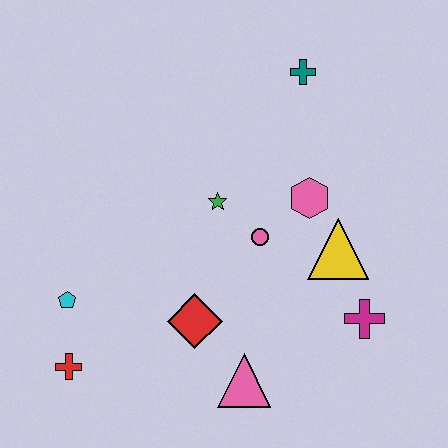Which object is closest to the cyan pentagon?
The red cross is closest to the cyan pentagon.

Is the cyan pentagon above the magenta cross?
Yes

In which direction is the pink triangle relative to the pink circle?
The pink triangle is below the pink circle.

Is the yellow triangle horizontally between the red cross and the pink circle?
No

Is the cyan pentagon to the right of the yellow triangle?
No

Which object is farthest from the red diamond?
The teal cross is farthest from the red diamond.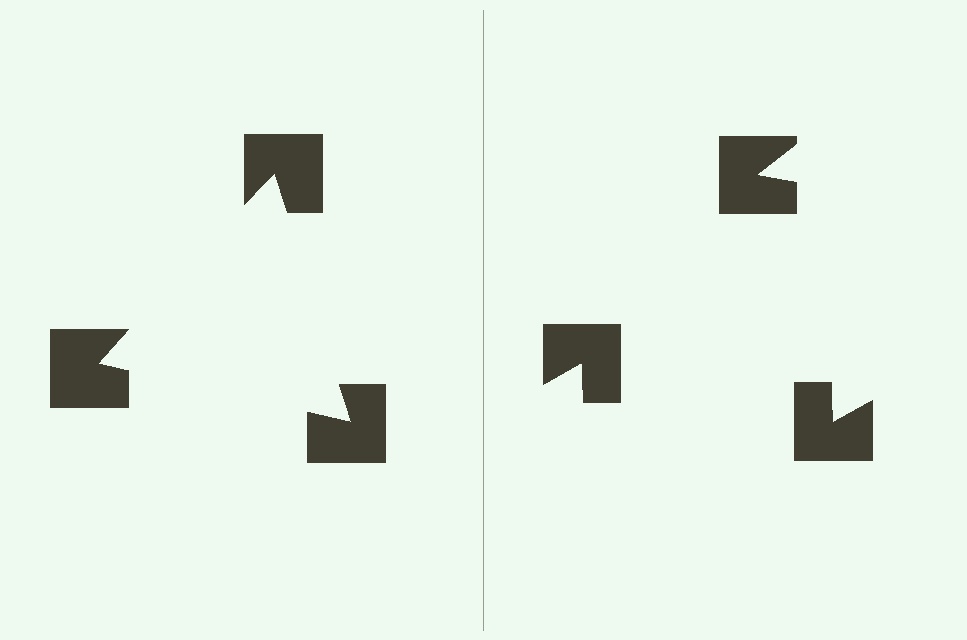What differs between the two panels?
The notched squares are positioned identically on both sides; only the wedge orientations differ. On the left they align to a triangle; on the right they are misaligned.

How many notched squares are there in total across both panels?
6 — 3 on each side.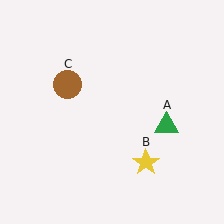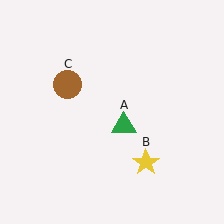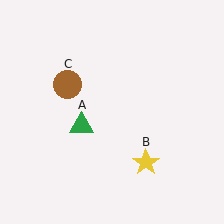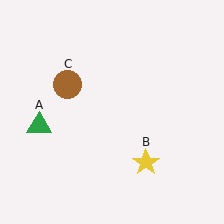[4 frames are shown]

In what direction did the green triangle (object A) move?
The green triangle (object A) moved left.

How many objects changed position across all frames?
1 object changed position: green triangle (object A).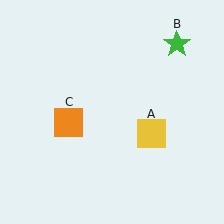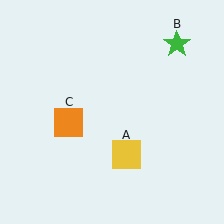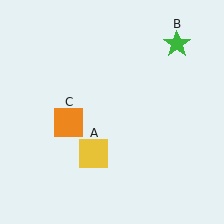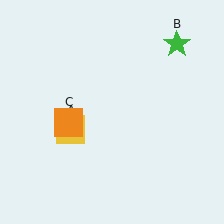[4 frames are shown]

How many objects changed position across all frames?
1 object changed position: yellow square (object A).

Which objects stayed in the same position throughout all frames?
Green star (object B) and orange square (object C) remained stationary.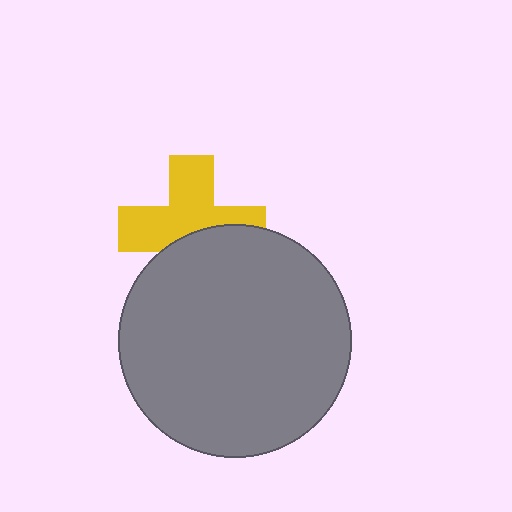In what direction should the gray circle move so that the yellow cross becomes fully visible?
The gray circle should move down. That is the shortest direction to clear the overlap and leave the yellow cross fully visible.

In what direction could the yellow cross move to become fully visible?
The yellow cross could move up. That would shift it out from behind the gray circle entirely.